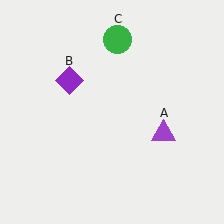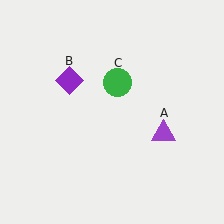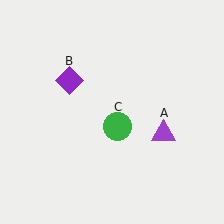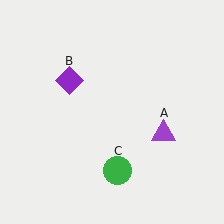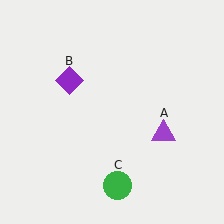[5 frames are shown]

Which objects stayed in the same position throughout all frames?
Purple triangle (object A) and purple diamond (object B) remained stationary.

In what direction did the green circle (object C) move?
The green circle (object C) moved down.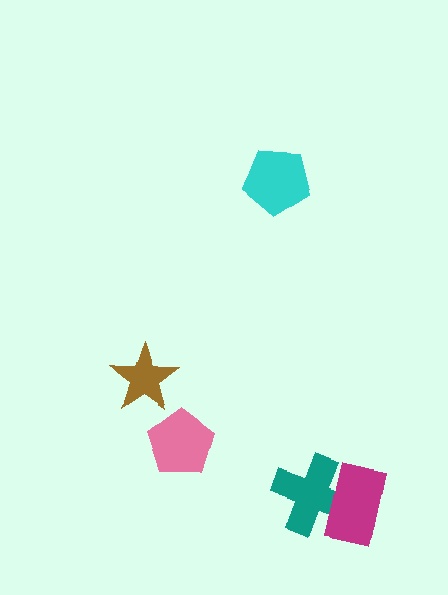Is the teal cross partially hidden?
Yes, it is partially covered by another shape.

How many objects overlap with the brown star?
0 objects overlap with the brown star.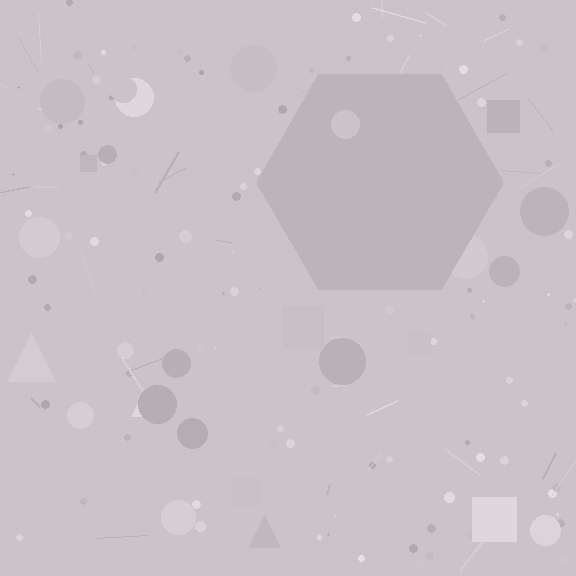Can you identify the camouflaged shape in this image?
The camouflaged shape is a hexagon.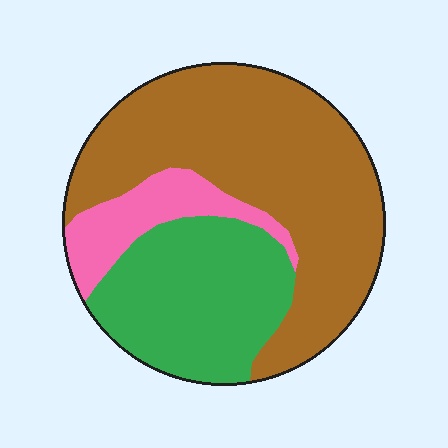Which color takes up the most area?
Brown, at roughly 55%.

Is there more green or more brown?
Brown.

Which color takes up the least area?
Pink, at roughly 15%.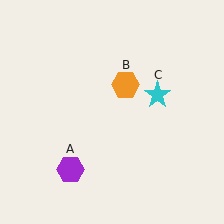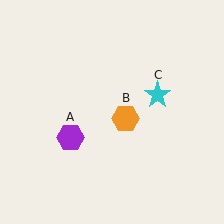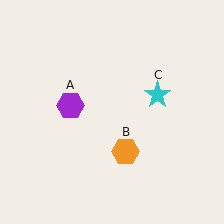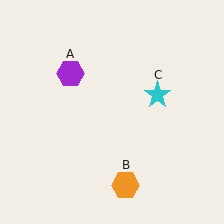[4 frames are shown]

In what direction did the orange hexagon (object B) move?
The orange hexagon (object B) moved down.